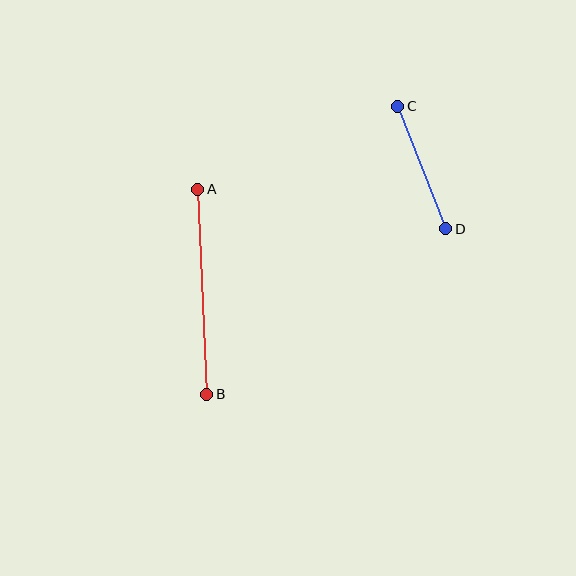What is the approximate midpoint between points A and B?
The midpoint is at approximately (202, 292) pixels.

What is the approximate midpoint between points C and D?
The midpoint is at approximately (422, 168) pixels.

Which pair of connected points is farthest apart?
Points A and B are farthest apart.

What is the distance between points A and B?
The distance is approximately 205 pixels.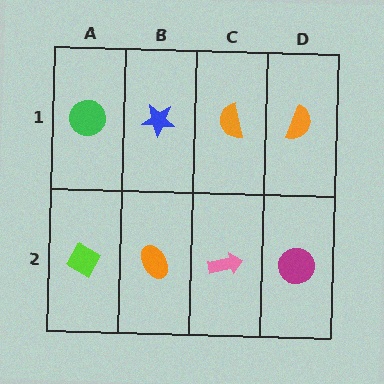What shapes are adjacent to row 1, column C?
A pink arrow (row 2, column C), a blue star (row 1, column B), an orange semicircle (row 1, column D).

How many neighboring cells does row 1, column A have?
2.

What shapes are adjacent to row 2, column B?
A blue star (row 1, column B), a lime diamond (row 2, column A), a pink arrow (row 2, column C).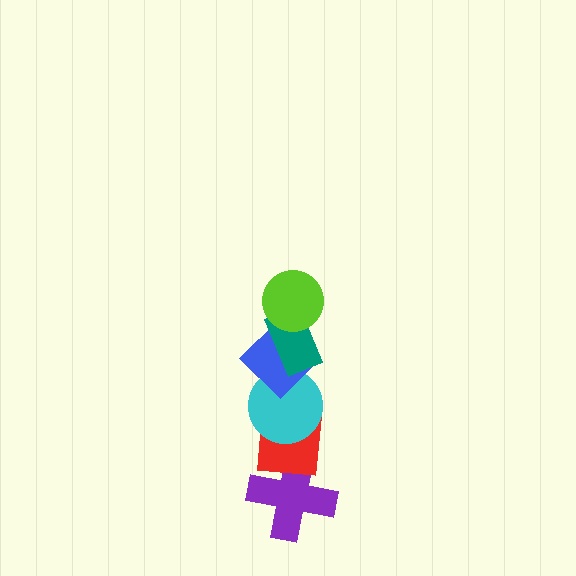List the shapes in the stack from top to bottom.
From top to bottom: the lime circle, the teal rectangle, the blue diamond, the cyan circle, the red square, the purple cross.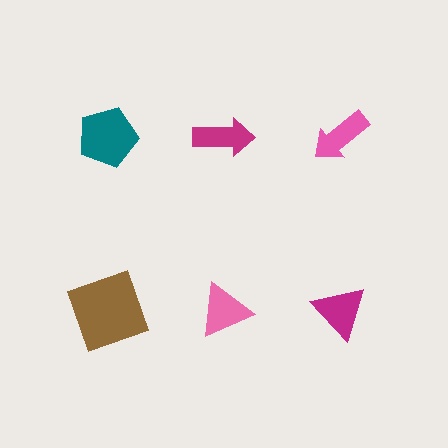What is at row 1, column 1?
A teal pentagon.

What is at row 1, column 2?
A magenta arrow.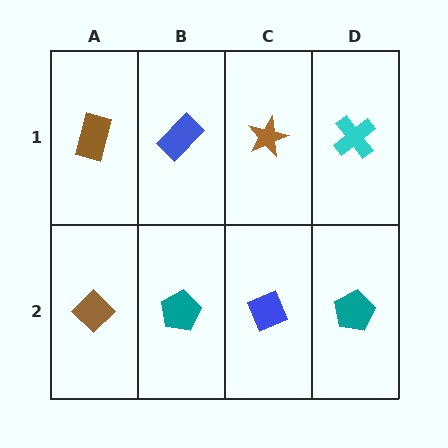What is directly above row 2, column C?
A brown star.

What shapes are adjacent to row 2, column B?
A blue rectangle (row 1, column B), a brown diamond (row 2, column A), a blue diamond (row 2, column C).